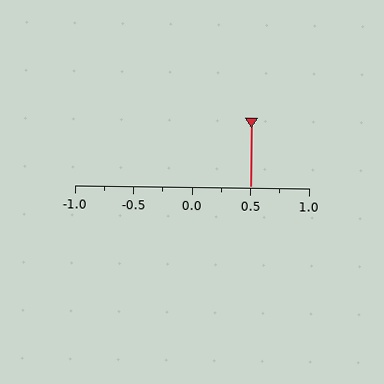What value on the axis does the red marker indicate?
The marker indicates approximately 0.5.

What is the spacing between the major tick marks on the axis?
The major ticks are spaced 0.5 apart.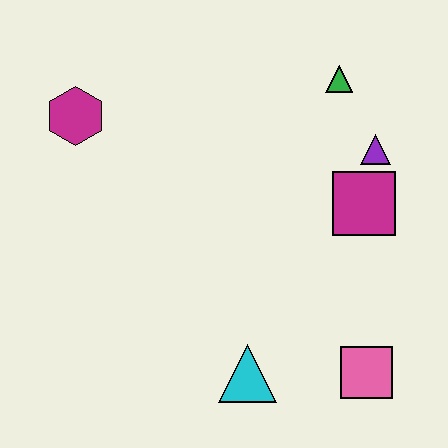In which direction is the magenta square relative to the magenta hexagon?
The magenta square is to the right of the magenta hexagon.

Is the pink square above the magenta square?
No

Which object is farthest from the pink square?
The magenta hexagon is farthest from the pink square.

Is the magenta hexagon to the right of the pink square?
No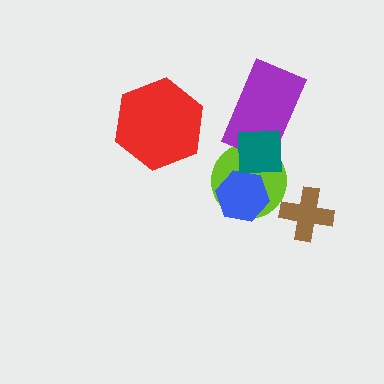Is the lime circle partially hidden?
Yes, it is partially covered by another shape.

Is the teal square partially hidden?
No, no other shape covers it.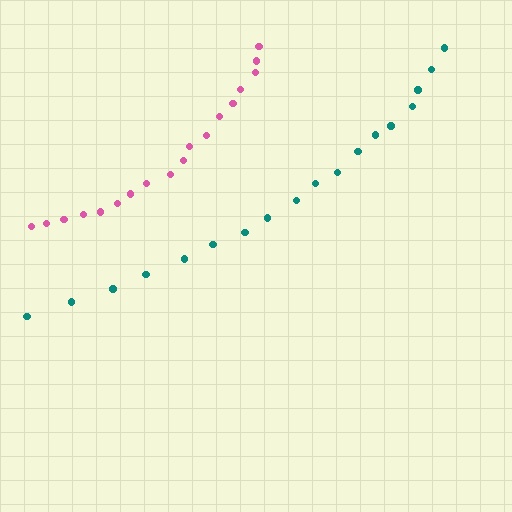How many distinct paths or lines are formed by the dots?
There are 2 distinct paths.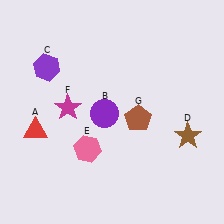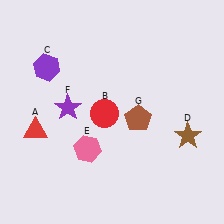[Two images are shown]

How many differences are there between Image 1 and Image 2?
There are 2 differences between the two images.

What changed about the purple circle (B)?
In Image 1, B is purple. In Image 2, it changed to red.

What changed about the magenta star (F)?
In Image 1, F is magenta. In Image 2, it changed to purple.